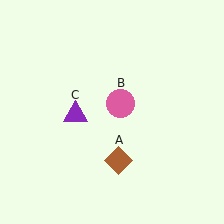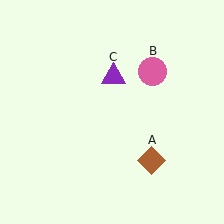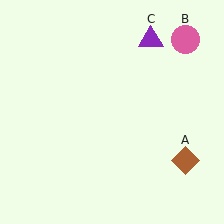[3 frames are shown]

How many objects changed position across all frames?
3 objects changed position: brown diamond (object A), pink circle (object B), purple triangle (object C).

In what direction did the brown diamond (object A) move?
The brown diamond (object A) moved right.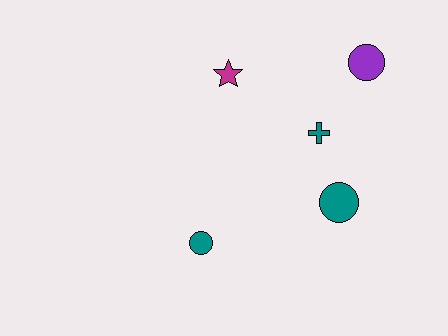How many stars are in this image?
There is 1 star.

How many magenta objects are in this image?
There is 1 magenta object.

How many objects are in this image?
There are 5 objects.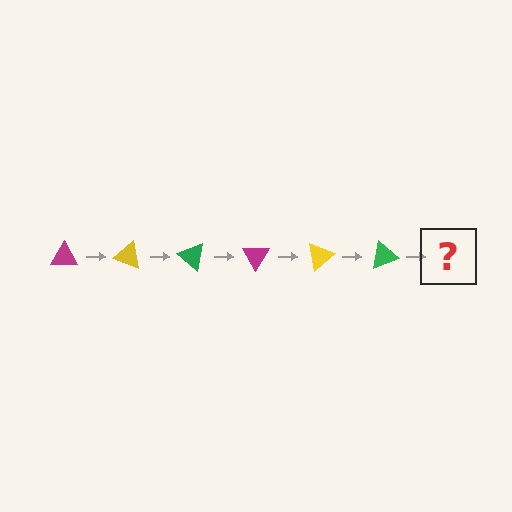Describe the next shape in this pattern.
It should be a magenta triangle, rotated 120 degrees from the start.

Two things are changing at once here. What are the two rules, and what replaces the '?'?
The two rules are that it rotates 20 degrees each step and the color cycles through magenta, yellow, and green. The '?' should be a magenta triangle, rotated 120 degrees from the start.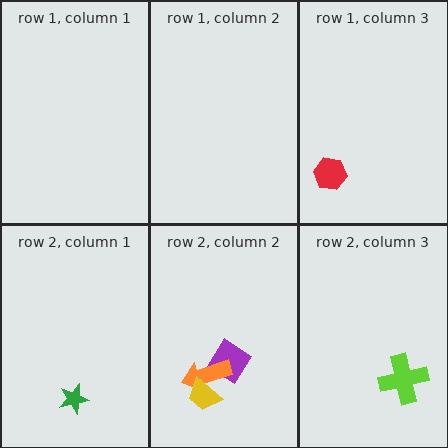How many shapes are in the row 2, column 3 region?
1.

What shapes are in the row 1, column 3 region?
The red hexagon.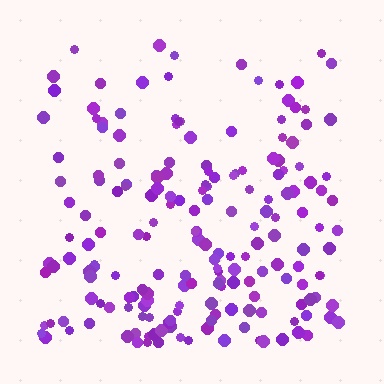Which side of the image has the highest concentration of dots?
The bottom.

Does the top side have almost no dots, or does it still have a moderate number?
Still a moderate number, just noticeably fewer than the bottom.